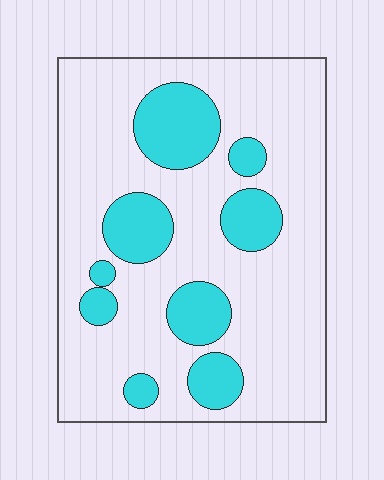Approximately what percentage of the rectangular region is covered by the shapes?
Approximately 25%.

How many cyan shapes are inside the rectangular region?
9.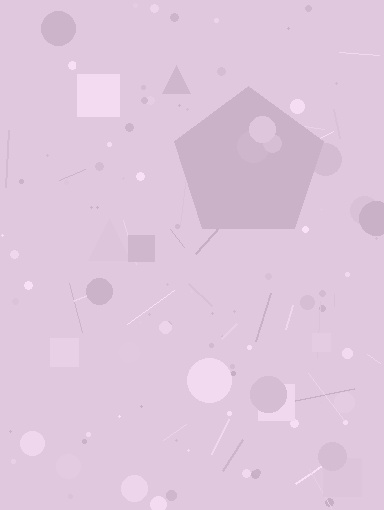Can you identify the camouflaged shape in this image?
The camouflaged shape is a pentagon.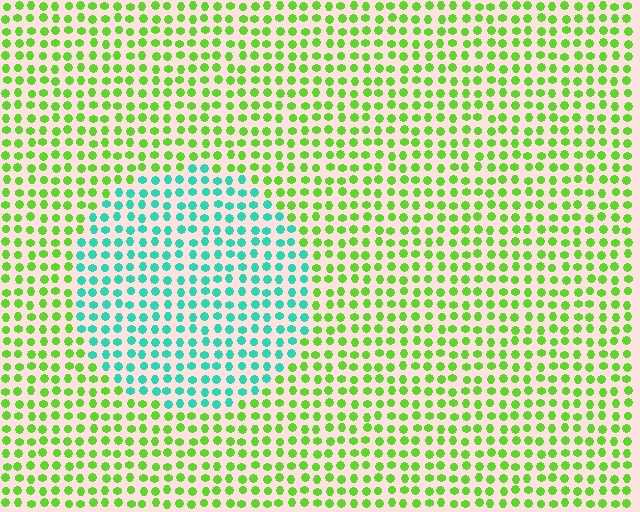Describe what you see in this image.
The image is filled with small lime elements in a uniform arrangement. A circle-shaped region is visible where the elements are tinted to a slightly different hue, forming a subtle color boundary.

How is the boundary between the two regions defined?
The boundary is defined purely by a slight shift in hue (about 65 degrees). Spacing, size, and orientation are identical on both sides.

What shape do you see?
I see a circle.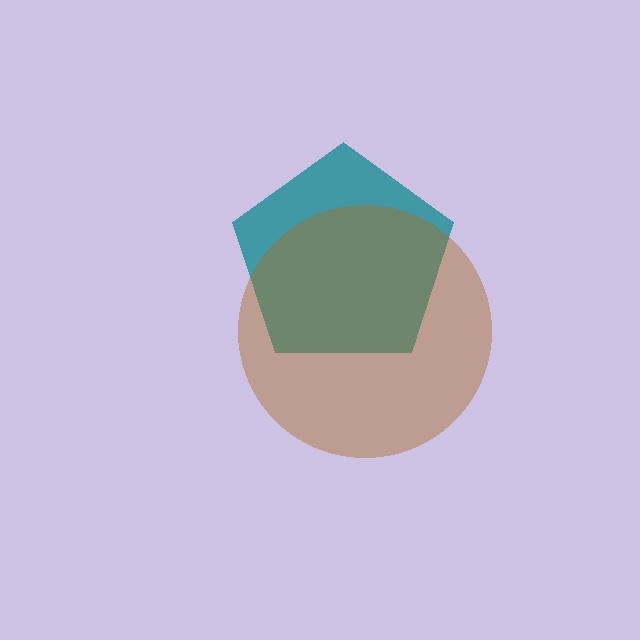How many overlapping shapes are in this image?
There are 2 overlapping shapes in the image.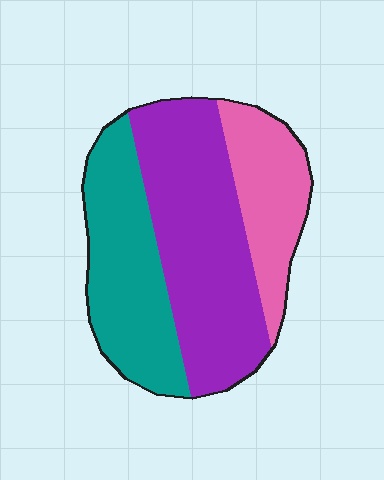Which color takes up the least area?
Pink, at roughly 20%.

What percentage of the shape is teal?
Teal covers around 30% of the shape.